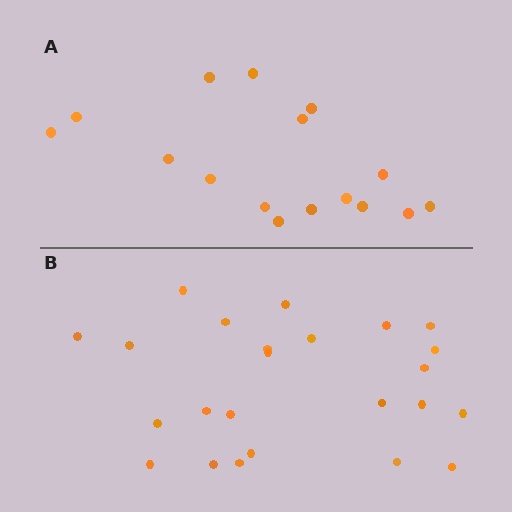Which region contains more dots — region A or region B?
Region B (the bottom region) has more dots.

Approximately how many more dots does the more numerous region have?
Region B has roughly 8 or so more dots than region A.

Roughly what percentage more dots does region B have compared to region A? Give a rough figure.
About 50% more.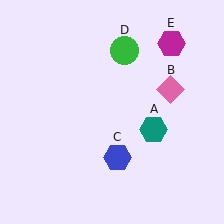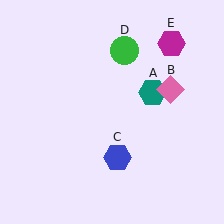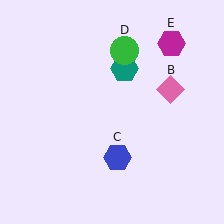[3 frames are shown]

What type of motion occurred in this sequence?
The teal hexagon (object A) rotated counterclockwise around the center of the scene.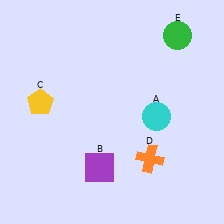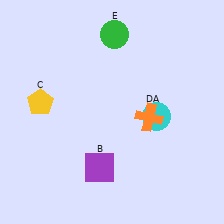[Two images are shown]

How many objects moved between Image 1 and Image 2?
2 objects moved between the two images.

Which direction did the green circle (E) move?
The green circle (E) moved left.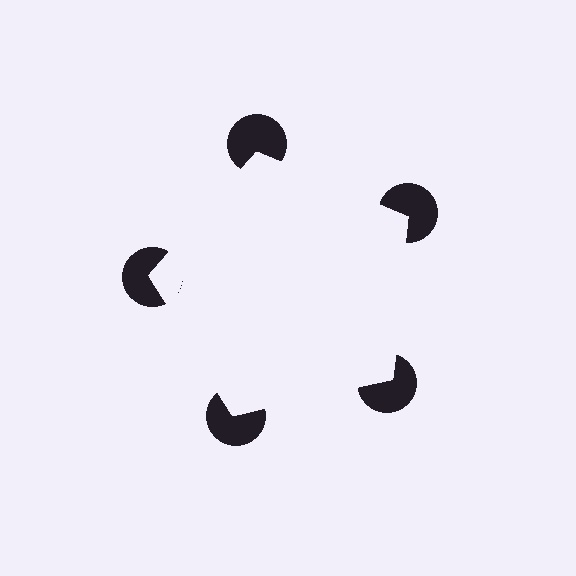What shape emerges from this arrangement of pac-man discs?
An illusory pentagon — its edges are inferred from the aligned wedge cuts in the pac-man discs, not physically drawn.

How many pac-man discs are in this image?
There are 5 — one at each vertex of the illusory pentagon.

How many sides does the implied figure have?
5 sides.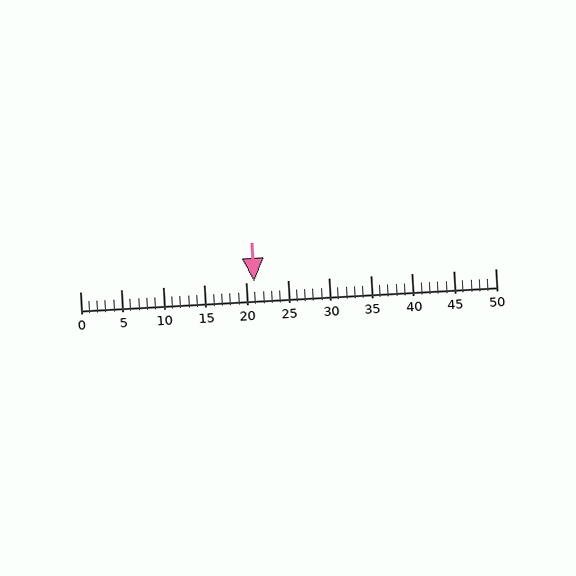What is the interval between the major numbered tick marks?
The major tick marks are spaced 5 units apart.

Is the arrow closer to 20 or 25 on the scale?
The arrow is closer to 20.